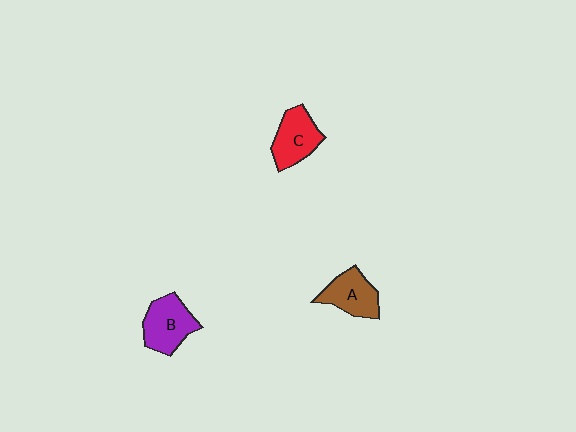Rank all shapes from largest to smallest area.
From largest to smallest: B (purple), C (red), A (brown).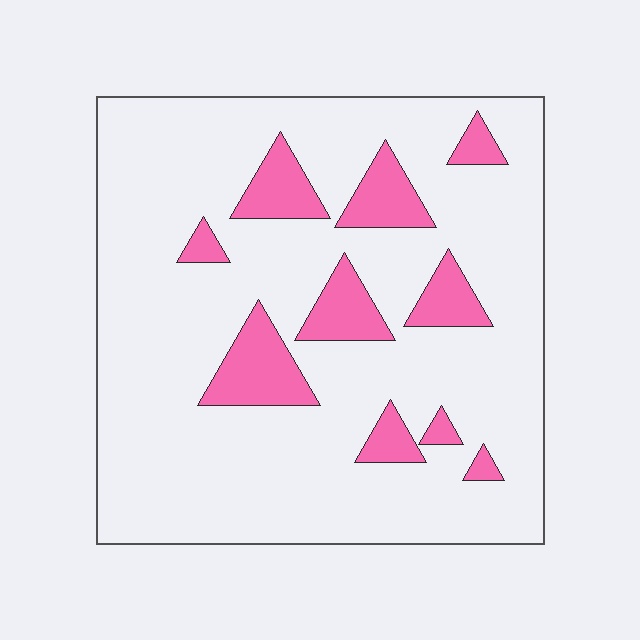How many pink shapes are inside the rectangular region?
10.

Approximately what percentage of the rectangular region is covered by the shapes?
Approximately 15%.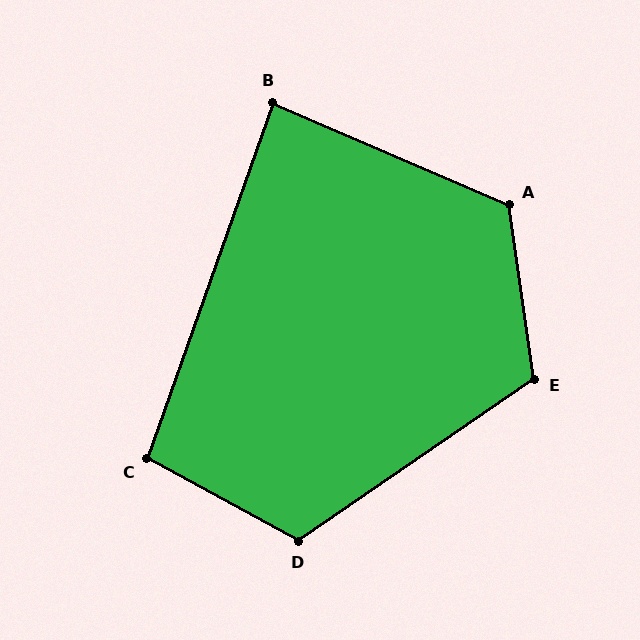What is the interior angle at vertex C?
Approximately 99 degrees (obtuse).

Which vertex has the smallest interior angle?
B, at approximately 86 degrees.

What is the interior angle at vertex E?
Approximately 117 degrees (obtuse).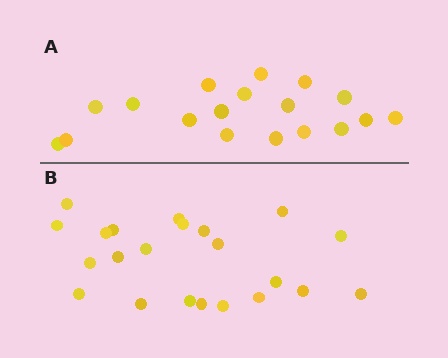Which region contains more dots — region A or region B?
Region B (the bottom region) has more dots.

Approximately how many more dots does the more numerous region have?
Region B has about 4 more dots than region A.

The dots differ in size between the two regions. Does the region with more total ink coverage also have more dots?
No. Region A has more total ink coverage because its dots are larger, but region B actually contains more individual dots. Total area can be misleading — the number of items is what matters here.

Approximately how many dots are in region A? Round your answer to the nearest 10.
About 20 dots. (The exact count is 18, which rounds to 20.)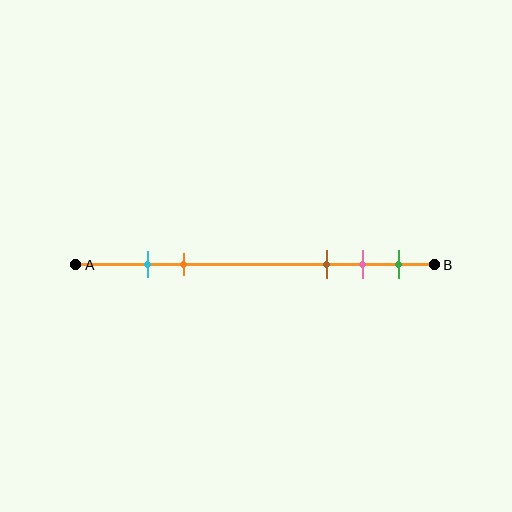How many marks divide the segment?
There are 5 marks dividing the segment.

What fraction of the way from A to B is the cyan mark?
The cyan mark is approximately 20% (0.2) of the way from A to B.